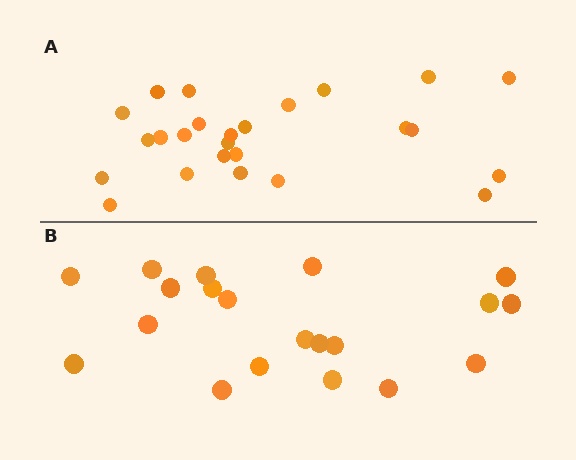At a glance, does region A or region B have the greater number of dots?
Region A (the top region) has more dots.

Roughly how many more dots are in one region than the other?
Region A has about 5 more dots than region B.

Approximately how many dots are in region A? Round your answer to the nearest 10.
About 20 dots. (The exact count is 25, which rounds to 20.)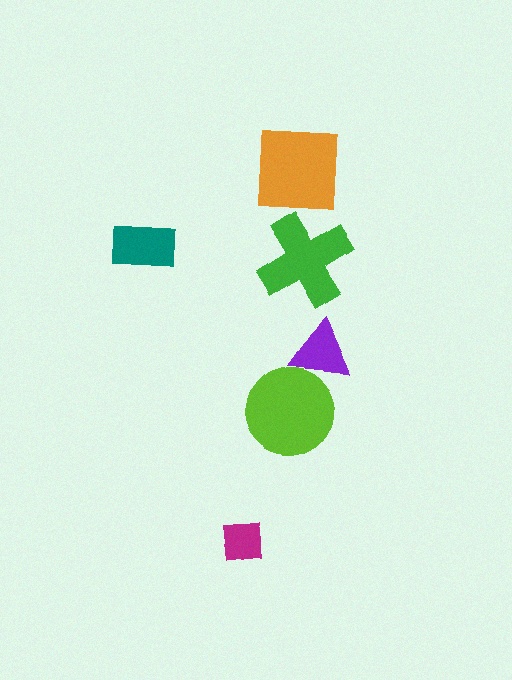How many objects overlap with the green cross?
0 objects overlap with the green cross.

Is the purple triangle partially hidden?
Yes, it is partially covered by another shape.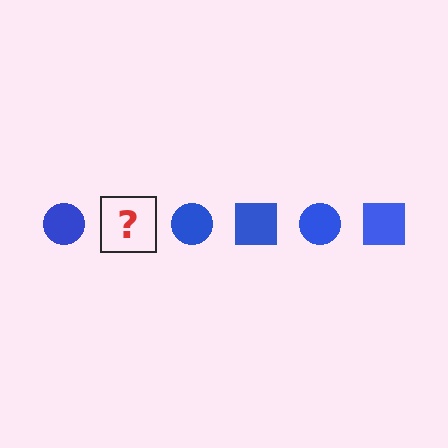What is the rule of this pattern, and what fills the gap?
The rule is that the pattern cycles through circle, square shapes in blue. The gap should be filled with a blue square.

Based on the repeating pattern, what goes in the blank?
The blank should be a blue square.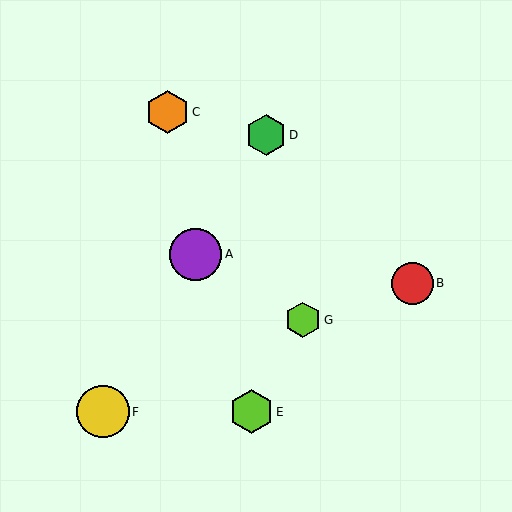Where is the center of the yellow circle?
The center of the yellow circle is at (103, 412).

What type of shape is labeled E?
Shape E is a lime hexagon.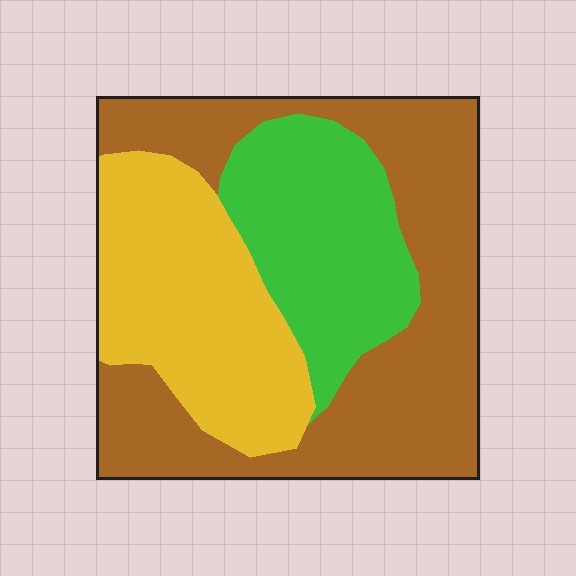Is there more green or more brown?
Brown.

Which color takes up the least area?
Green, at roughly 25%.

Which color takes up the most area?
Brown, at roughly 45%.